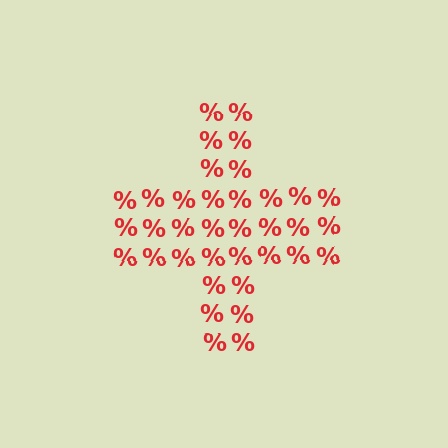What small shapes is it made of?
It is made of small percent signs.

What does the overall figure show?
The overall figure shows a cross.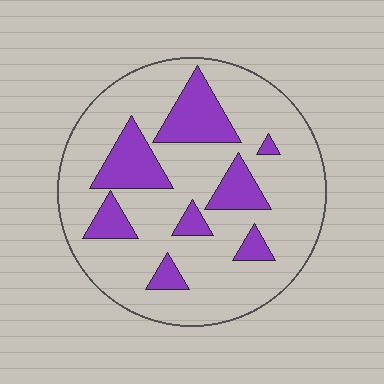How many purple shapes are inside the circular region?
8.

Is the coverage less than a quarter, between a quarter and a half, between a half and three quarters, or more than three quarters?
Less than a quarter.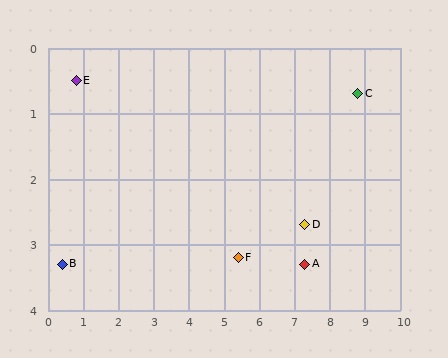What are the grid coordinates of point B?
Point B is at approximately (0.4, 3.3).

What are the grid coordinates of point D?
Point D is at approximately (7.3, 2.7).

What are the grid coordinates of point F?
Point F is at approximately (5.4, 3.2).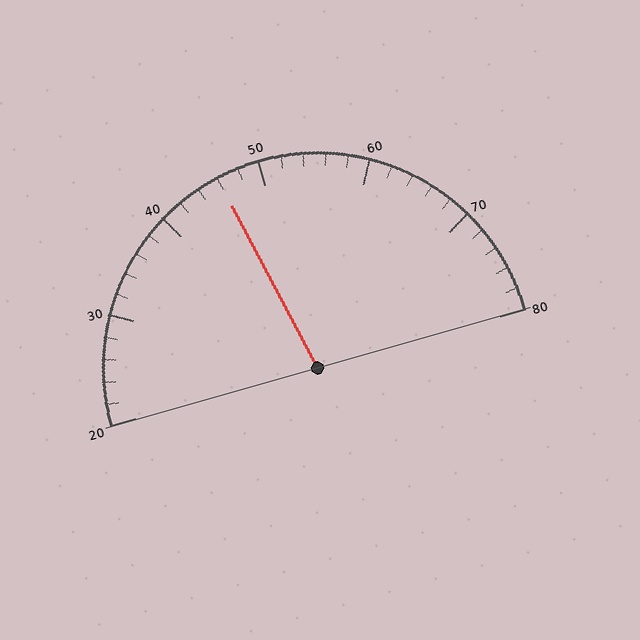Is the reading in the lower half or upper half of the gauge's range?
The reading is in the lower half of the range (20 to 80).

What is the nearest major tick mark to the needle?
The nearest major tick mark is 50.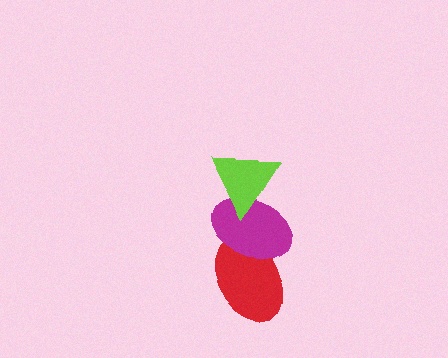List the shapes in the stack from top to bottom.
From top to bottom: the lime triangle, the magenta ellipse, the red ellipse.